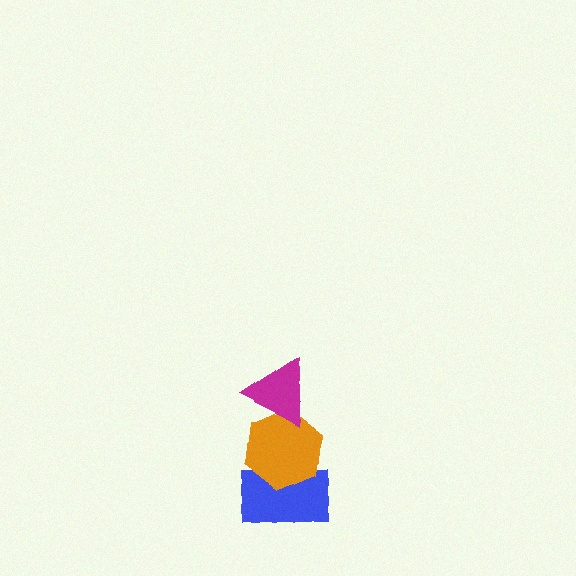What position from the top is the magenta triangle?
The magenta triangle is 1st from the top.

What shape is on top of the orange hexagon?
The magenta triangle is on top of the orange hexagon.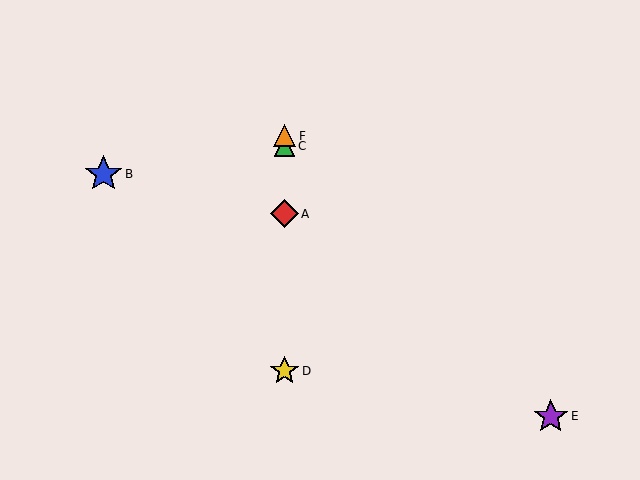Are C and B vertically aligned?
No, C is at x≈285 and B is at x≈103.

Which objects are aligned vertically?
Objects A, C, D, F are aligned vertically.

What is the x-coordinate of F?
Object F is at x≈285.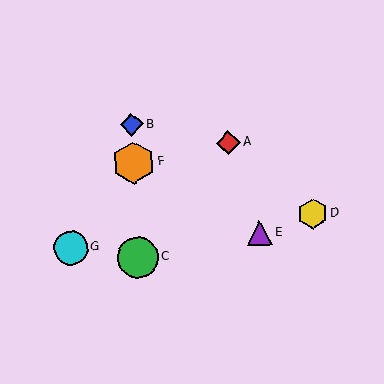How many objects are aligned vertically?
3 objects (B, C, F) are aligned vertically.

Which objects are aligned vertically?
Objects B, C, F are aligned vertically.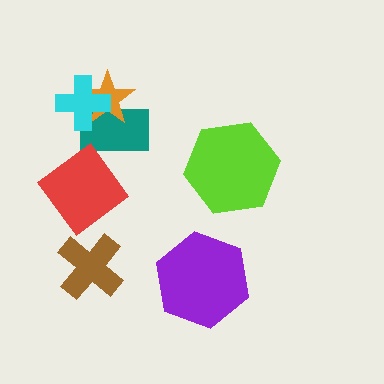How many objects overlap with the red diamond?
0 objects overlap with the red diamond.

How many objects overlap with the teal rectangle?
2 objects overlap with the teal rectangle.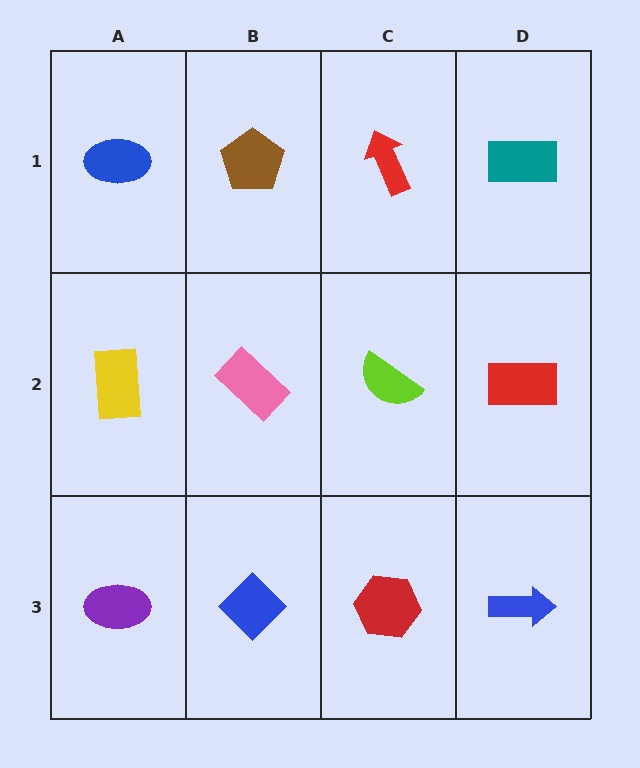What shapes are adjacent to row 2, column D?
A teal rectangle (row 1, column D), a blue arrow (row 3, column D), a lime semicircle (row 2, column C).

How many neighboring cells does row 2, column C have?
4.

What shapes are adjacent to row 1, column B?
A pink rectangle (row 2, column B), a blue ellipse (row 1, column A), a red arrow (row 1, column C).